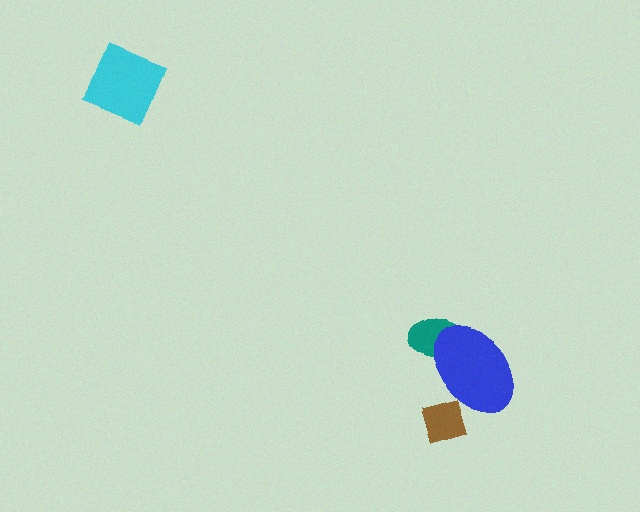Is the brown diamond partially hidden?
Yes, it is partially covered by another shape.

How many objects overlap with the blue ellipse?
2 objects overlap with the blue ellipse.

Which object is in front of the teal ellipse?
The blue ellipse is in front of the teal ellipse.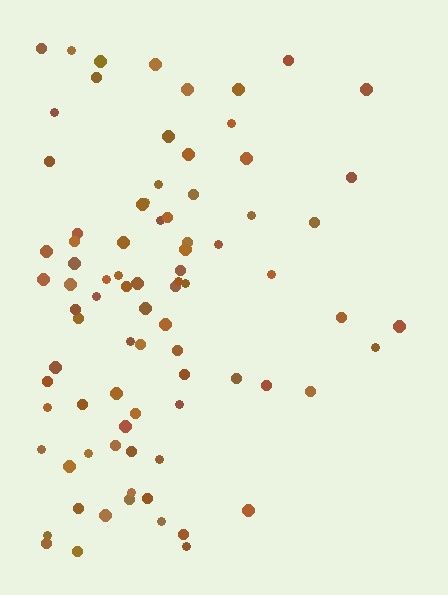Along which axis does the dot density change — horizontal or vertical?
Horizontal.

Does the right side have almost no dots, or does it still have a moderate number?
Still a moderate number, just noticeably fewer than the left.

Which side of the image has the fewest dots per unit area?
The right.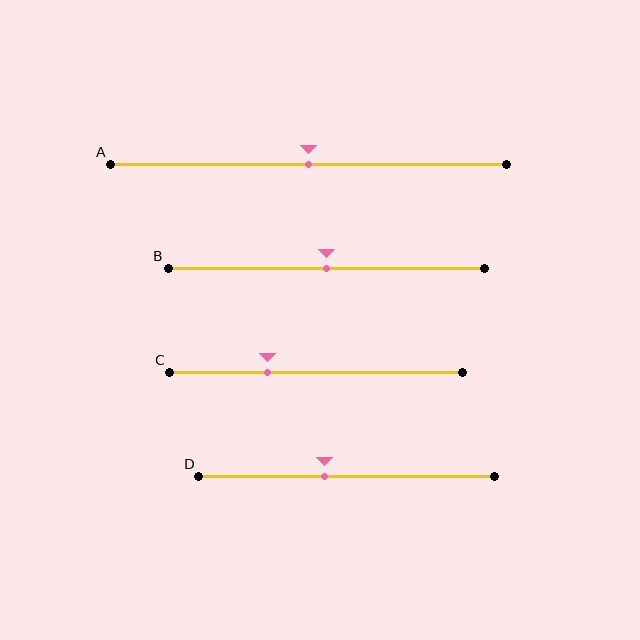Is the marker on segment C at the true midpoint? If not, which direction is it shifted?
No, the marker on segment C is shifted to the left by about 17% of the segment length.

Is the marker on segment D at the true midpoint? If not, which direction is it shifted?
No, the marker on segment D is shifted to the left by about 8% of the segment length.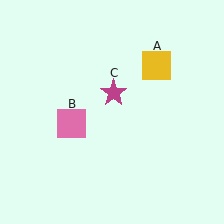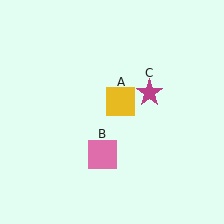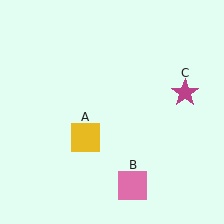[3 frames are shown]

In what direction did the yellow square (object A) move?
The yellow square (object A) moved down and to the left.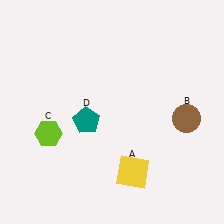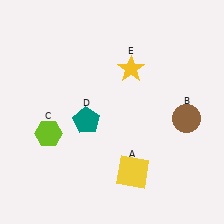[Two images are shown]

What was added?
A yellow star (E) was added in Image 2.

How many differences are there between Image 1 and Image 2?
There is 1 difference between the two images.